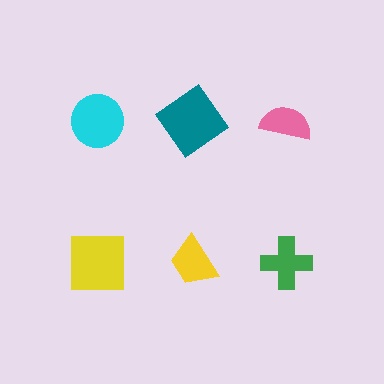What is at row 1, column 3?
A pink semicircle.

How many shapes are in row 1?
3 shapes.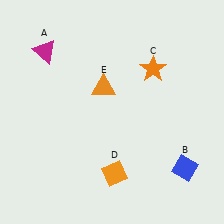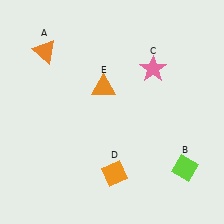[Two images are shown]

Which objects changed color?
A changed from magenta to orange. B changed from blue to lime. C changed from orange to pink.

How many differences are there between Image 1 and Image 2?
There are 3 differences between the two images.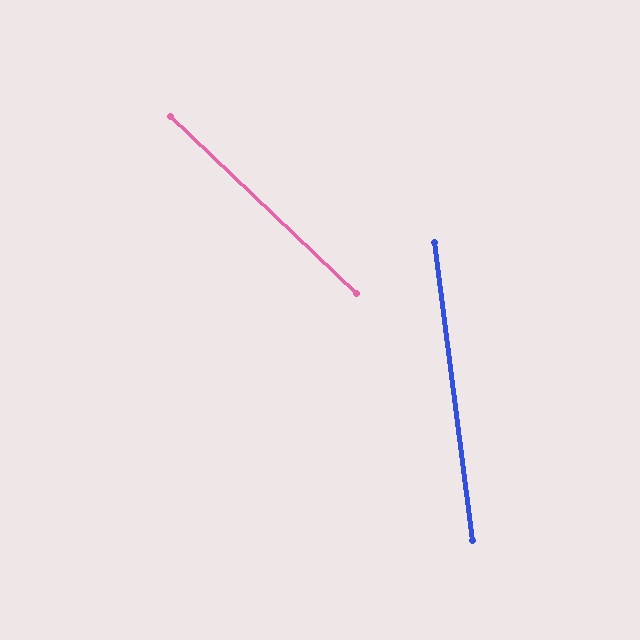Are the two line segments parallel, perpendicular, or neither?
Neither parallel nor perpendicular — they differ by about 39°.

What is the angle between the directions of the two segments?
Approximately 39 degrees.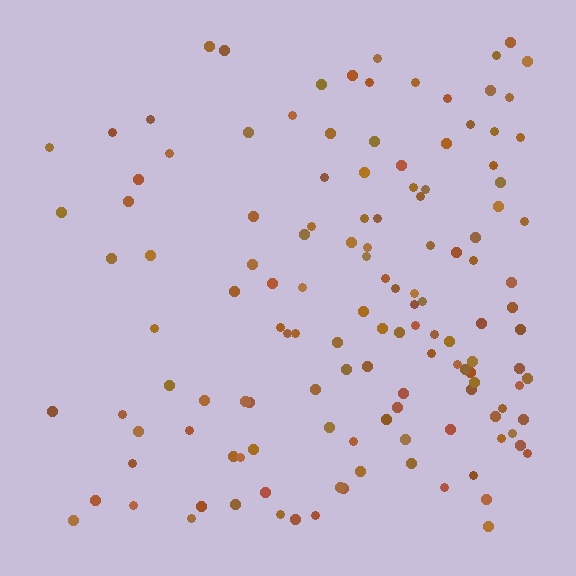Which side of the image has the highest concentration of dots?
The right.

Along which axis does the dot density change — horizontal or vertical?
Horizontal.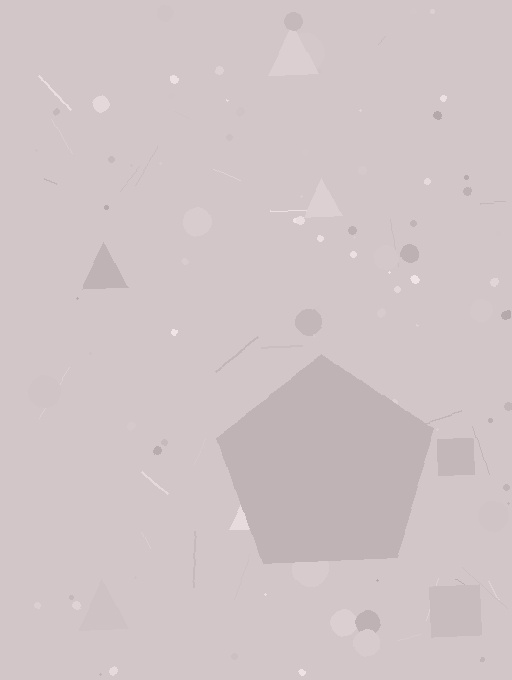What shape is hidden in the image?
A pentagon is hidden in the image.